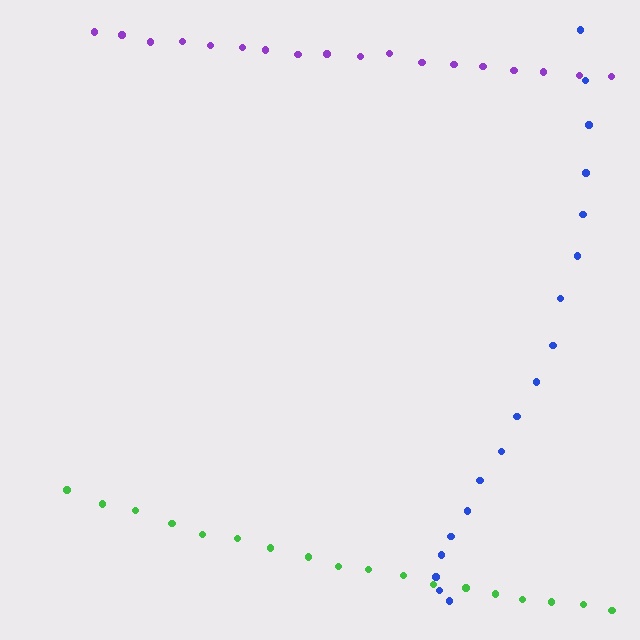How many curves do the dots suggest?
There are 3 distinct paths.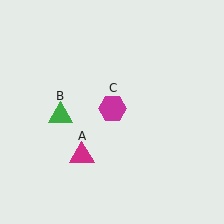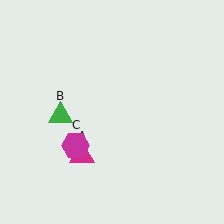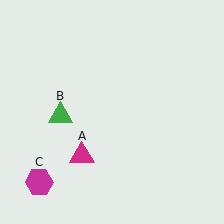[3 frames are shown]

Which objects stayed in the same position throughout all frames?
Magenta triangle (object A) and green triangle (object B) remained stationary.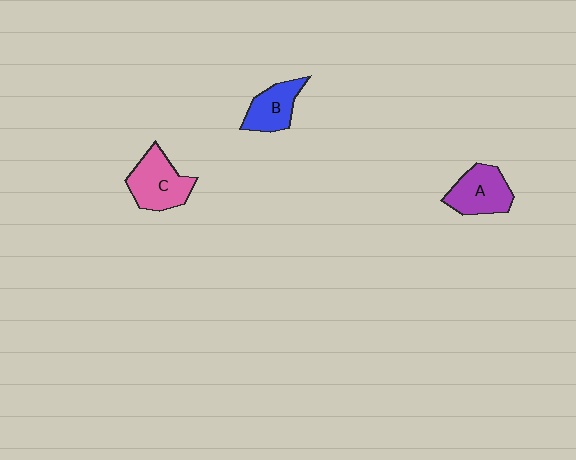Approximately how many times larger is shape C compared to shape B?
Approximately 1.3 times.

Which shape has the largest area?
Shape C (pink).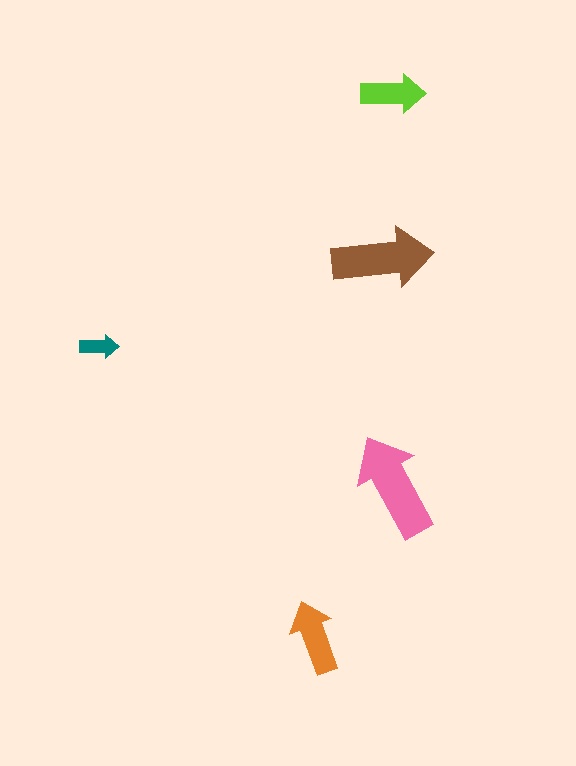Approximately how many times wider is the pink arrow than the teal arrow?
About 2.5 times wider.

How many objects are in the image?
There are 5 objects in the image.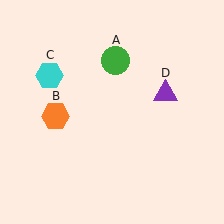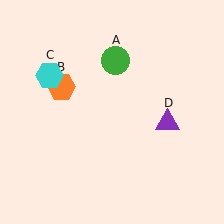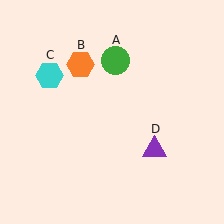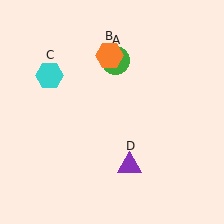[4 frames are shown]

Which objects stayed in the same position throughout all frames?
Green circle (object A) and cyan hexagon (object C) remained stationary.